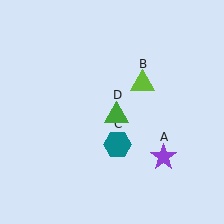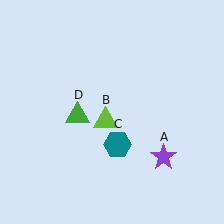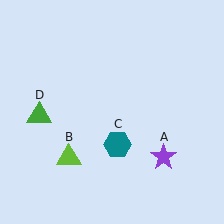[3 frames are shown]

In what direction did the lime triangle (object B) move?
The lime triangle (object B) moved down and to the left.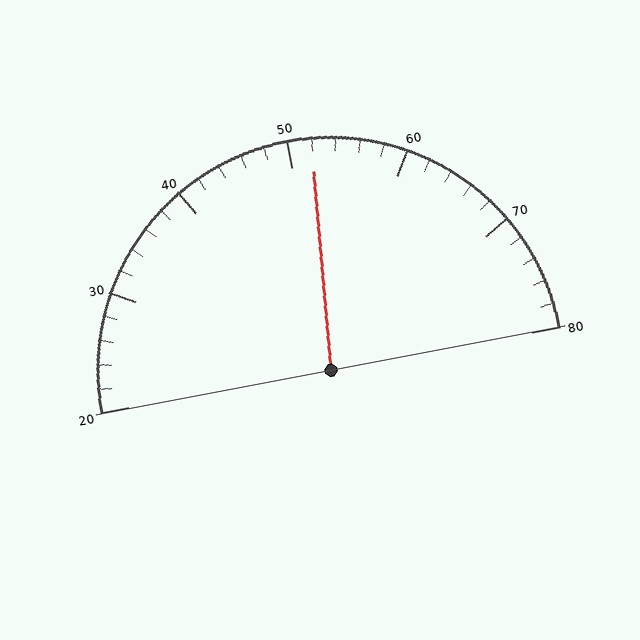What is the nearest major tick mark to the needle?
The nearest major tick mark is 50.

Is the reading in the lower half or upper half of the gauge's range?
The reading is in the upper half of the range (20 to 80).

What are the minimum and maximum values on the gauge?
The gauge ranges from 20 to 80.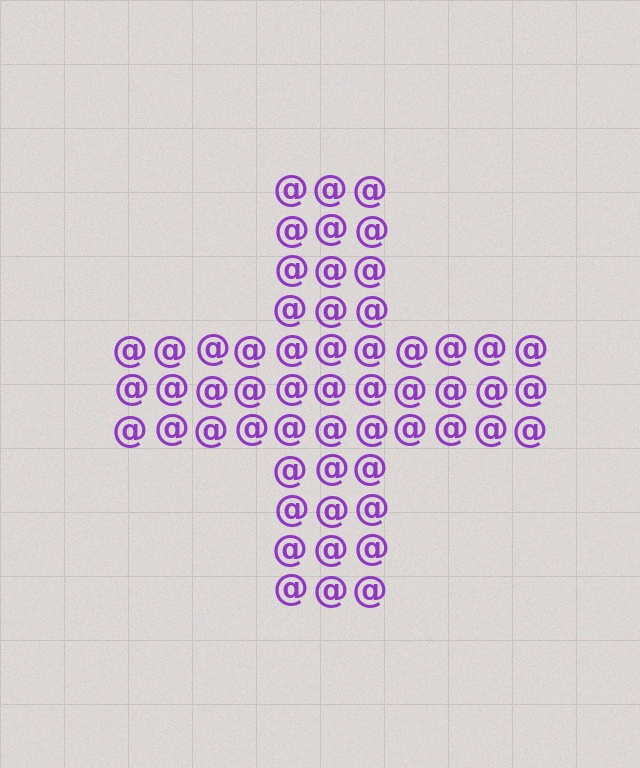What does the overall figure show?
The overall figure shows a cross.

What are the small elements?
The small elements are at signs.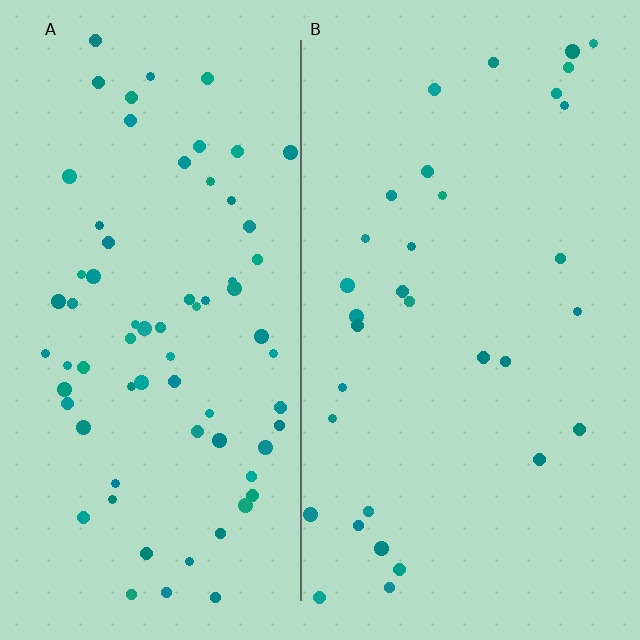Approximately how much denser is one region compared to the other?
Approximately 2.2× — region A over region B.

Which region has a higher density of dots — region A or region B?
A (the left).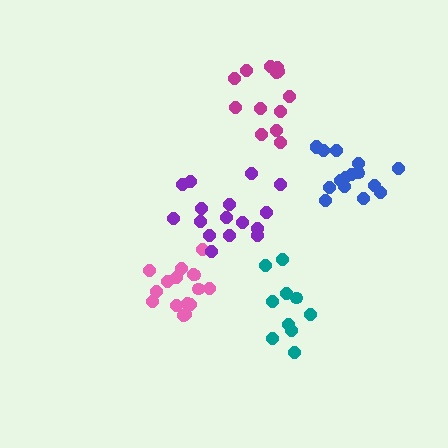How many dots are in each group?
Group 1: 16 dots, Group 2: 10 dots, Group 3: 16 dots, Group 4: 13 dots, Group 5: 16 dots (71 total).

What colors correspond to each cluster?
The clusters are colored: pink, teal, purple, magenta, blue.